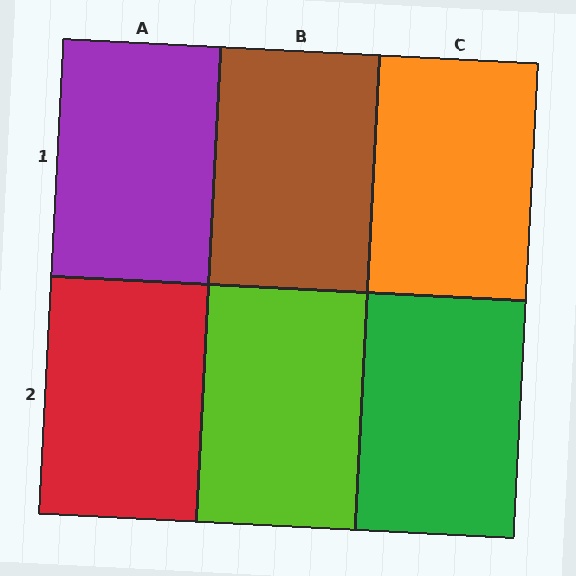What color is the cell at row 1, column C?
Orange.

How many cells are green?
1 cell is green.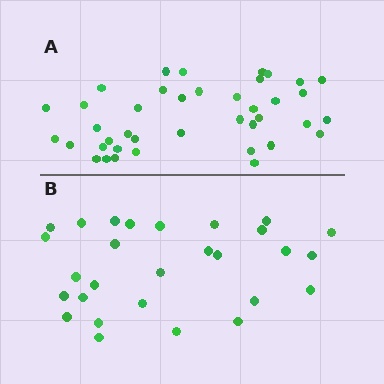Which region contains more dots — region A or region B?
Region A (the top region) has more dots.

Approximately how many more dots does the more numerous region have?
Region A has roughly 12 or so more dots than region B.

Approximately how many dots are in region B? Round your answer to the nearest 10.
About 30 dots. (The exact count is 28, which rounds to 30.)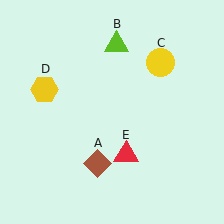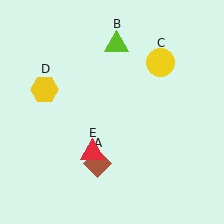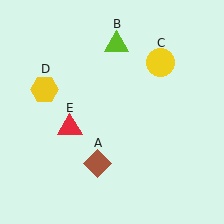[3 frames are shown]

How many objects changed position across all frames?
1 object changed position: red triangle (object E).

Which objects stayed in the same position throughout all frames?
Brown diamond (object A) and lime triangle (object B) and yellow circle (object C) and yellow hexagon (object D) remained stationary.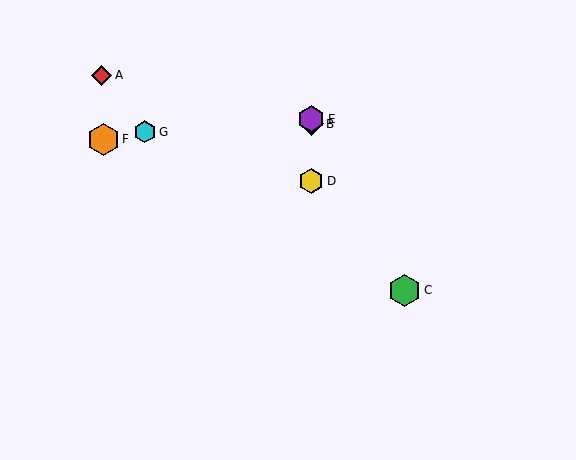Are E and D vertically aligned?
Yes, both are at x≈311.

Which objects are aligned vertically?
Objects B, D, E are aligned vertically.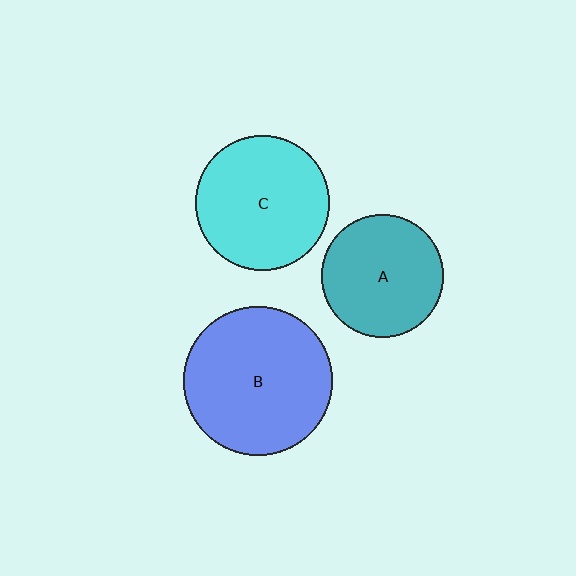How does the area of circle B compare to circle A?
Approximately 1.5 times.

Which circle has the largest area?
Circle B (blue).